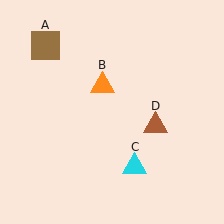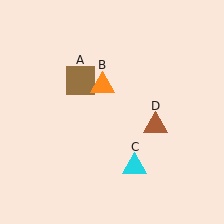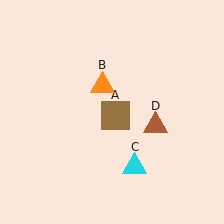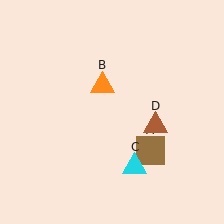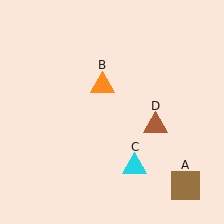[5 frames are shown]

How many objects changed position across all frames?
1 object changed position: brown square (object A).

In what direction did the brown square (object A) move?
The brown square (object A) moved down and to the right.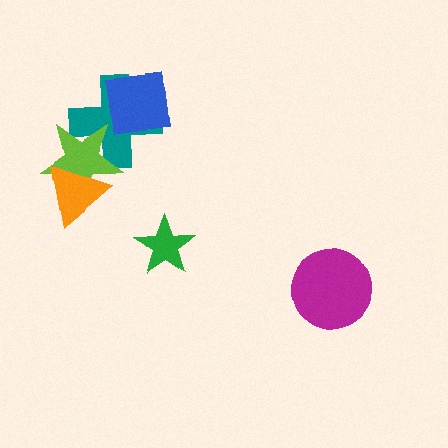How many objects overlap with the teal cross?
2 objects overlap with the teal cross.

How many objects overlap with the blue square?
1 object overlaps with the blue square.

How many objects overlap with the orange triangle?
1 object overlaps with the orange triangle.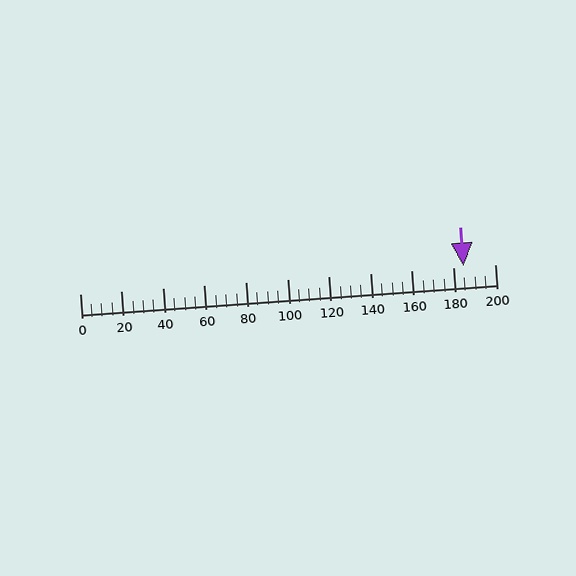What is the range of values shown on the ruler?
The ruler shows values from 0 to 200.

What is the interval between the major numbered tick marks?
The major tick marks are spaced 20 units apart.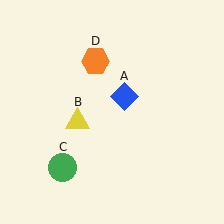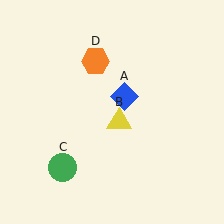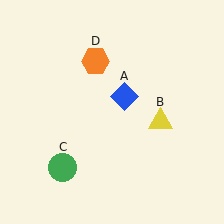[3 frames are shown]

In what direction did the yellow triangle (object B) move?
The yellow triangle (object B) moved right.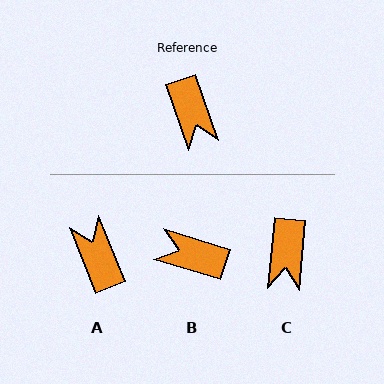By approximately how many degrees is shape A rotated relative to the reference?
Approximately 177 degrees clockwise.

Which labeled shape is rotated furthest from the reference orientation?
A, about 177 degrees away.